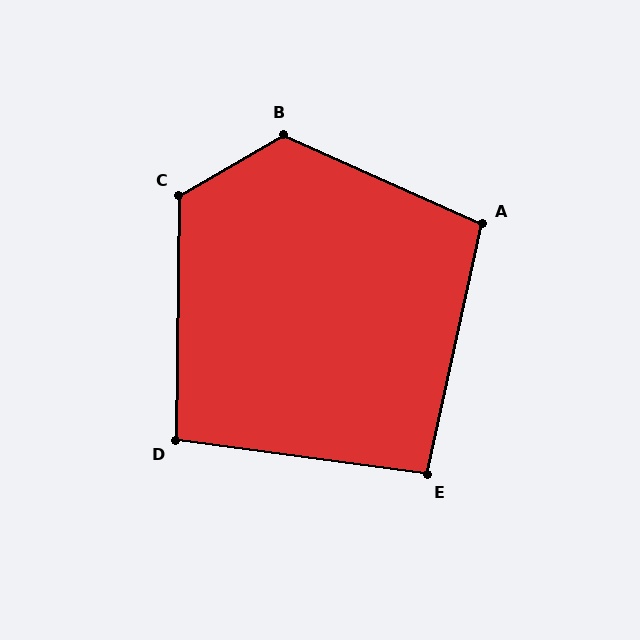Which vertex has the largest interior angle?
B, at approximately 126 degrees.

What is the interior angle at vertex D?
Approximately 97 degrees (obtuse).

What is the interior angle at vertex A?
Approximately 102 degrees (obtuse).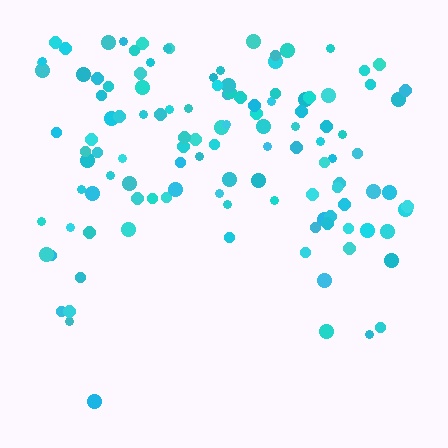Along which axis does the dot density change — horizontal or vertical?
Vertical.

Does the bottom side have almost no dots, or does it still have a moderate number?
Still a moderate number, just noticeably fewer than the top.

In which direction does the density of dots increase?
From bottom to top, with the top side densest.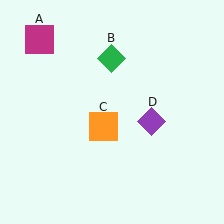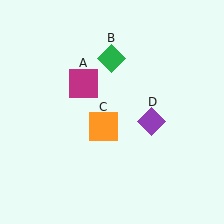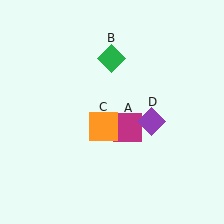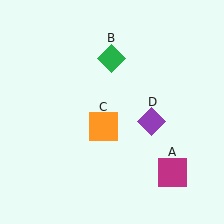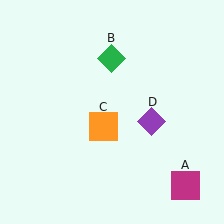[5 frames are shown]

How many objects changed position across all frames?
1 object changed position: magenta square (object A).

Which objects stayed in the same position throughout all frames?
Green diamond (object B) and orange square (object C) and purple diamond (object D) remained stationary.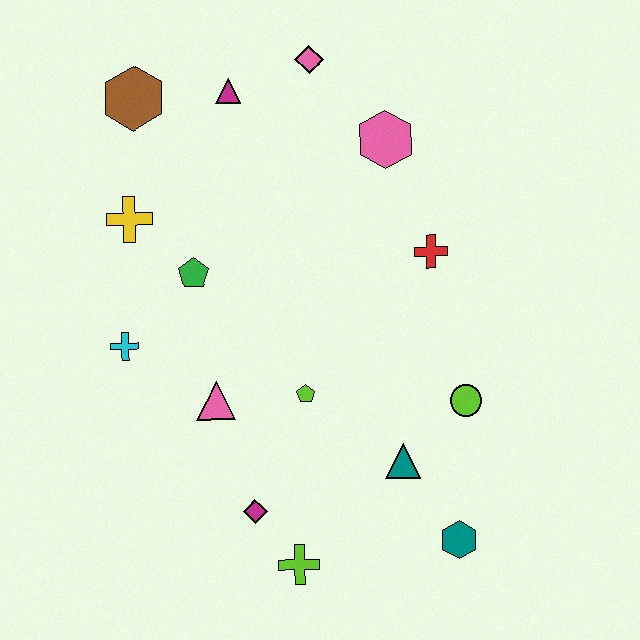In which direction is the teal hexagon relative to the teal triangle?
The teal hexagon is below the teal triangle.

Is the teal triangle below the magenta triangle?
Yes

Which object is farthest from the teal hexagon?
The brown hexagon is farthest from the teal hexagon.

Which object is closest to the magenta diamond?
The lime cross is closest to the magenta diamond.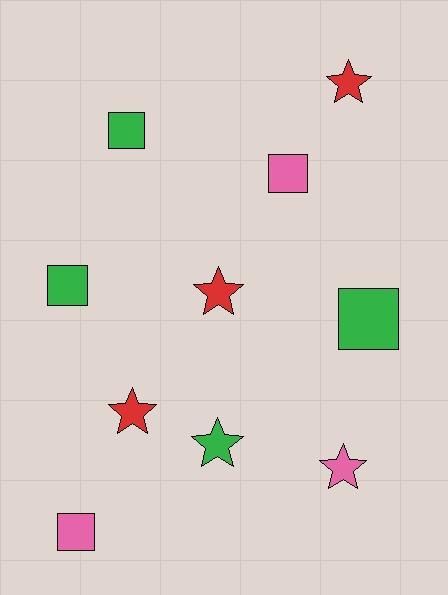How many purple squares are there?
There are no purple squares.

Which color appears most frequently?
Green, with 4 objects.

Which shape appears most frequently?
Square, with 5 objects.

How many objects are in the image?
There are 10 objects.